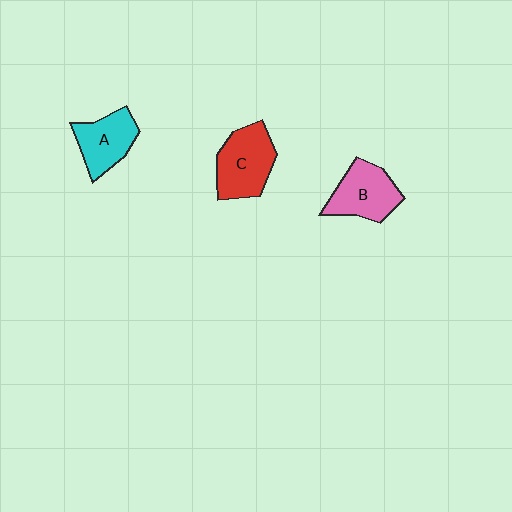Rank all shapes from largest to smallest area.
From largest to smallest: C (red), B (pink), A (cyan).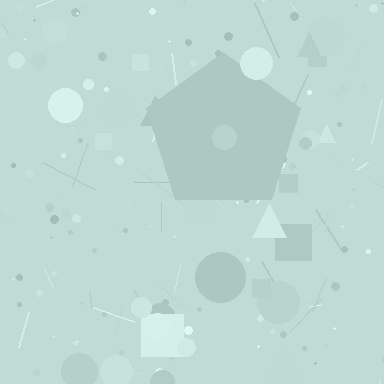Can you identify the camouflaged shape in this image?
The camouflaged shape is a pentagon.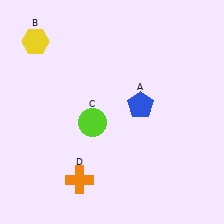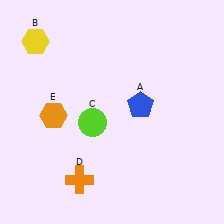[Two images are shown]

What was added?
An orange hexagon (E) was added in Image 2.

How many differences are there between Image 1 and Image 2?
There is 1 difference between the two images.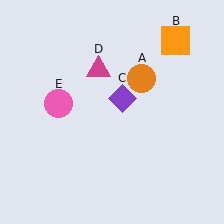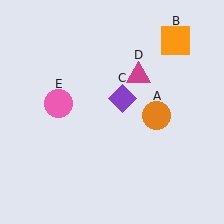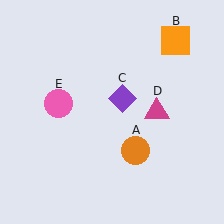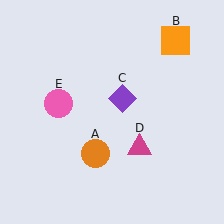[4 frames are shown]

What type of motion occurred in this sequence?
The orange circle (object A), magenta triangle (object D) rotated clockwise around the center of the scene.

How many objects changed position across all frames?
2 objects changed position: orange circle (object A), magenta triangle (object D).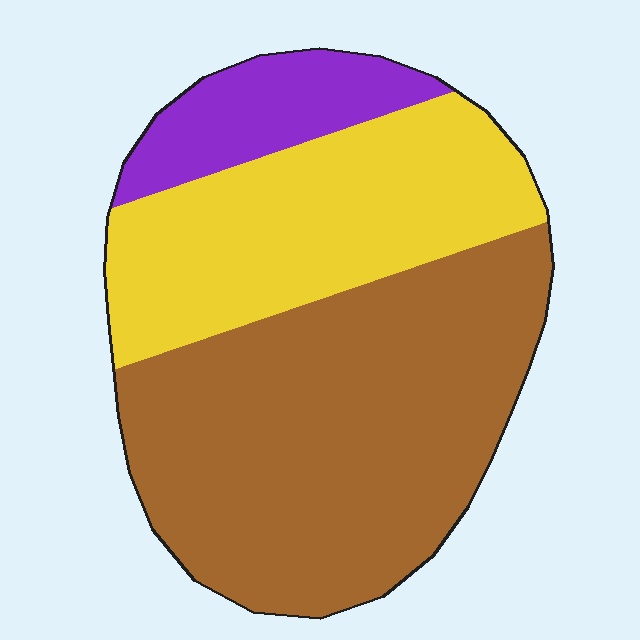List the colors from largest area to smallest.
From largest to smallest: brown, yellow, purple.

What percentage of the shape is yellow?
Yellow covers around 35% of the shape.